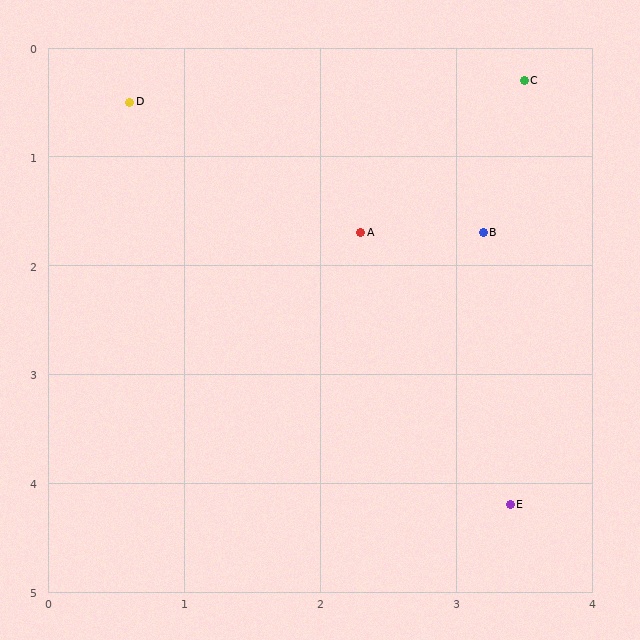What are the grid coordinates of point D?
Point D is at approximately (0.6, 0.5).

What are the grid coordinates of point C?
Point C is at approximately (3.5, 0.3).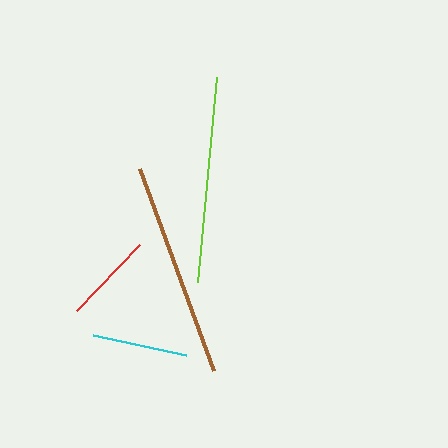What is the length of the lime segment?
The lime segment is approximately 206 pixels long.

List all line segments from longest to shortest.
From longest to shortest: brown, lime, cyan, red.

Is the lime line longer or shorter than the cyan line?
The lime line is longer than the cyan line.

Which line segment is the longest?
The brown line is the longest at approximately 215 pixels.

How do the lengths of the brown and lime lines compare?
The brown and lime lines are approximately the same length.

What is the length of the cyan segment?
The cyan segment is approximately 95 pixels long.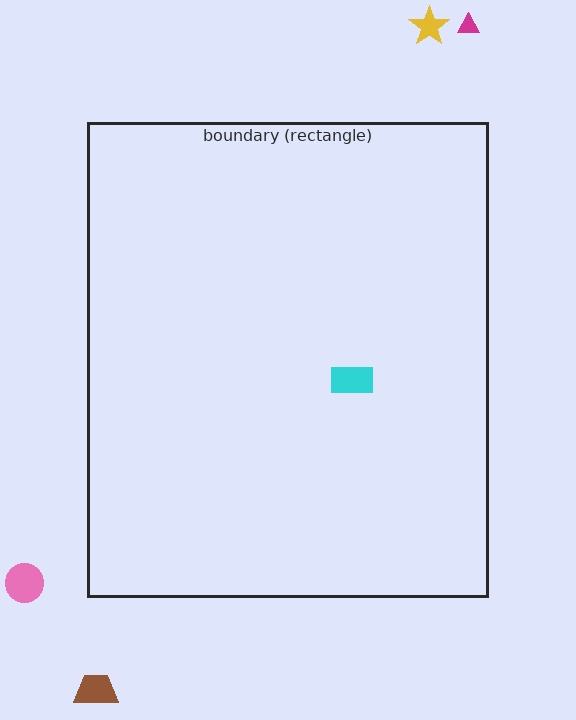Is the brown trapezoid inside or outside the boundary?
Outside.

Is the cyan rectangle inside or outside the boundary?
Inside.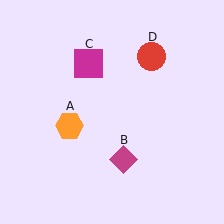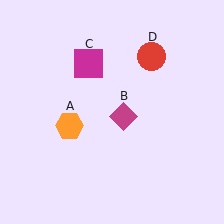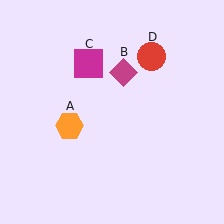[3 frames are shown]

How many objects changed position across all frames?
1 object changed position: magenta diamond (object B).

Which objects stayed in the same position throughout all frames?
Orange hexagon (object A) and magenta square (object C) and red circle (object D) remained stationary.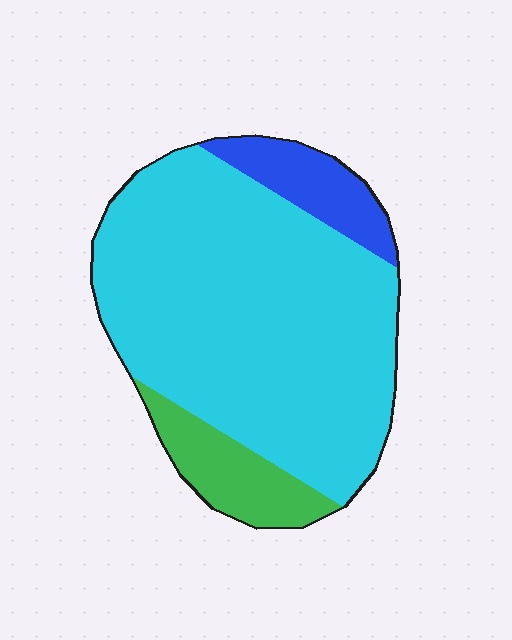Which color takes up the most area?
Cyan, at roughly 75%.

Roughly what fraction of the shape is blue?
Blue takes up about one tenth (1/10) of the shape.